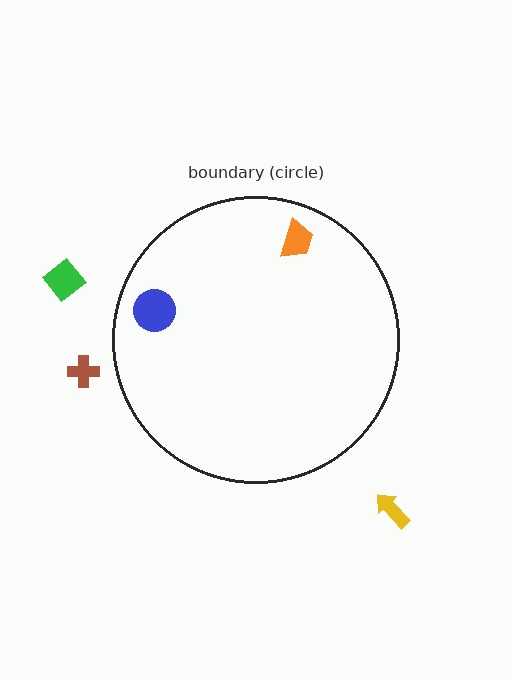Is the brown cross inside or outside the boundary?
Outside.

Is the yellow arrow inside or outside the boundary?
Outside.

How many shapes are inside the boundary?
2 inside, 3 outside.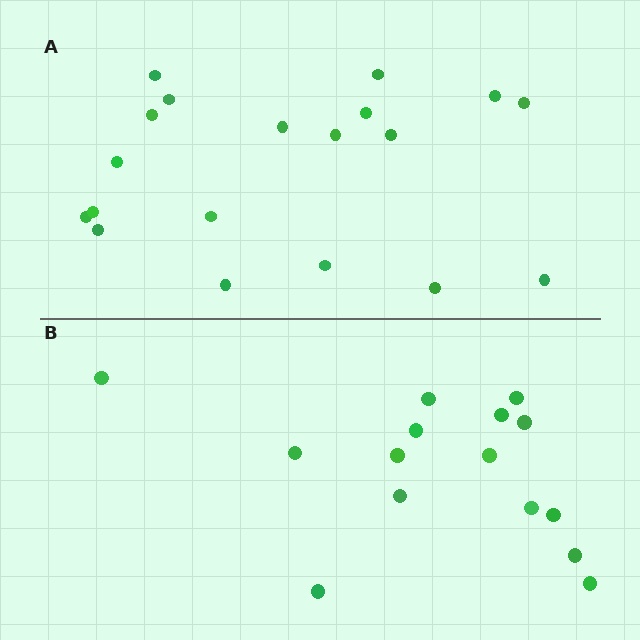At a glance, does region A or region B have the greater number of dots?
Region A (the top region) has more dots.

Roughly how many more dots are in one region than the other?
Region A has about 4 more dots than region B.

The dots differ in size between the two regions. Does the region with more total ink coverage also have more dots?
No. Region B has more total ink coverage because its dots are larger, but region A actually contains more individual dots. Total area can be misleading — the number of items is what matters here.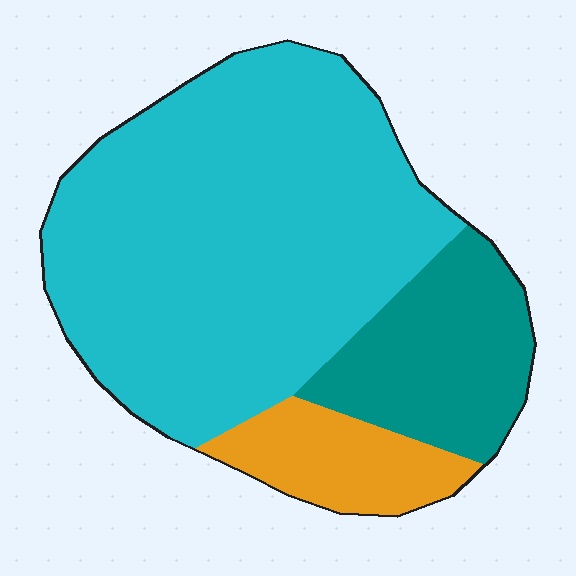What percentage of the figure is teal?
Teal covers about 20% of the figure.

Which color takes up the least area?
Orange, at roughly 10%.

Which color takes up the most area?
Cyan, at roughly 70%.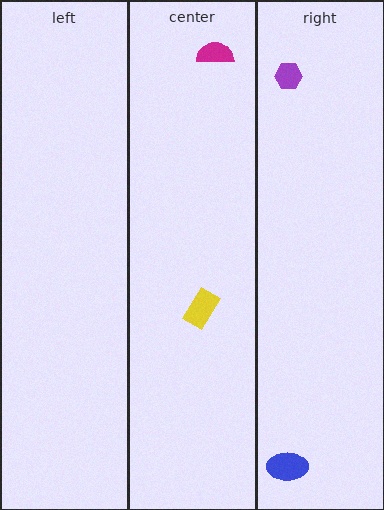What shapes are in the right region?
The purple hexagon, the blue ellipse.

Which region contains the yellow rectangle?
The center region.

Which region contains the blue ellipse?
The right region.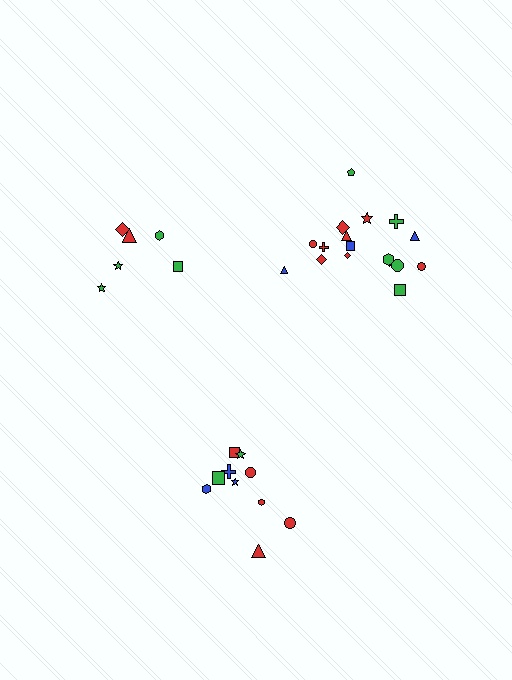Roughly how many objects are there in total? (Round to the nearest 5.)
Roughly 35 objects in total.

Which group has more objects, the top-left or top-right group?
The top-right group.